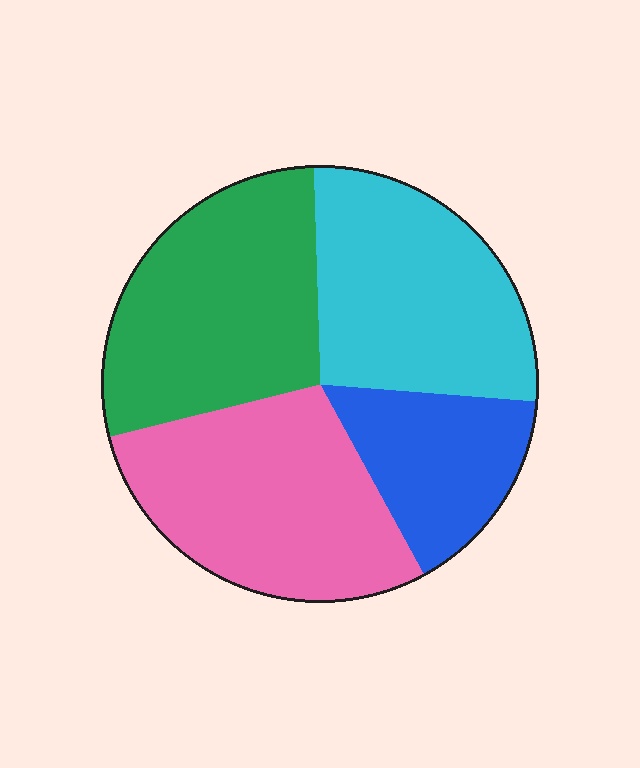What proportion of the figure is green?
Green covers 29% of the figure.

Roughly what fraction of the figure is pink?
Pink covers about 30% of the figure.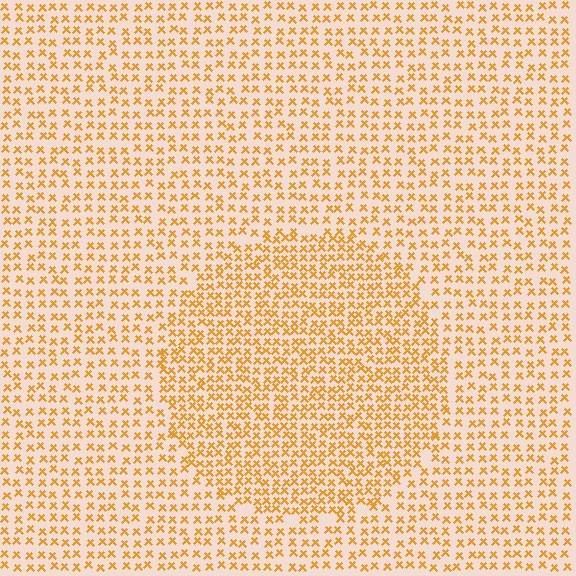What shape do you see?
I see a circle.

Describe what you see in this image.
The image contains small orange elements arranged at two different densities. A circle-shaped region is visible where the elements are more densely packed than the surrounding area.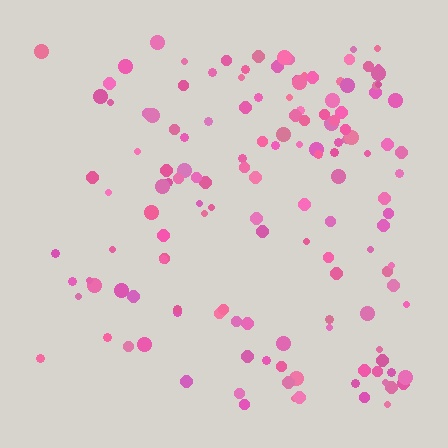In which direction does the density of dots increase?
From left to right, with the right side densest.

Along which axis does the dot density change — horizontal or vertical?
Horizontal.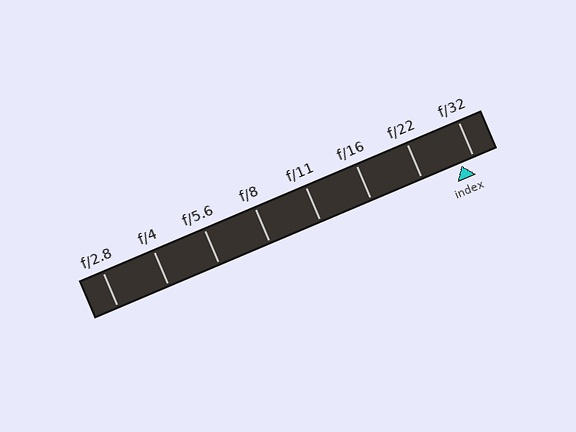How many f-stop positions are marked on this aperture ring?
There are 8 f-stop positions marked.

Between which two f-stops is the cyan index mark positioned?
The index mark is between f/22 and f/32.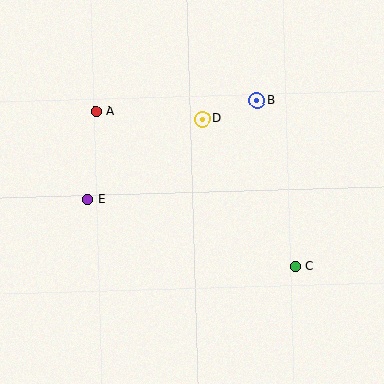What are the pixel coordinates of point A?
Point A is at (96, 111).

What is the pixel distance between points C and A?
The distance between C and A is 253 pixels.